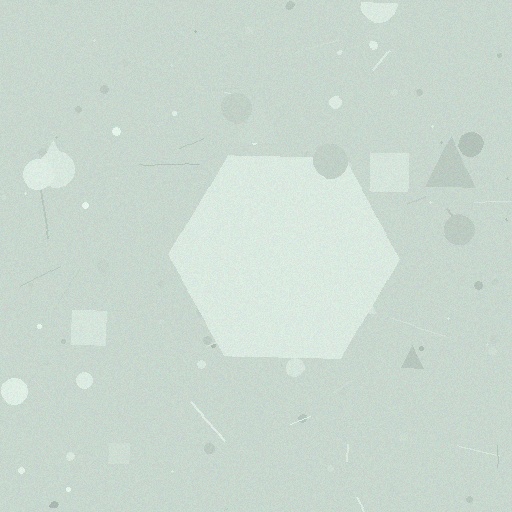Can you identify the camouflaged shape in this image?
The camouflaged shape is a hexagon.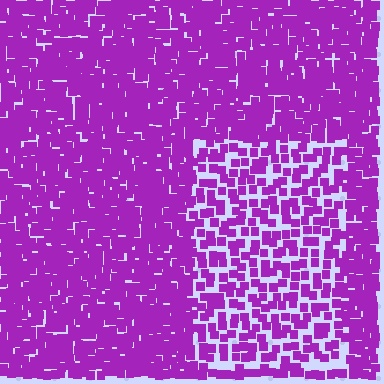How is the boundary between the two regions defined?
The boundary is defined by a change in element density (approximately 2.0x ratio). All elements are the same color, size, and shape.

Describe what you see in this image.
The image contains small purple elements arranged at two different densities. A rectangle-shaped region is visible where the elements are less densely packed than the surrounding area.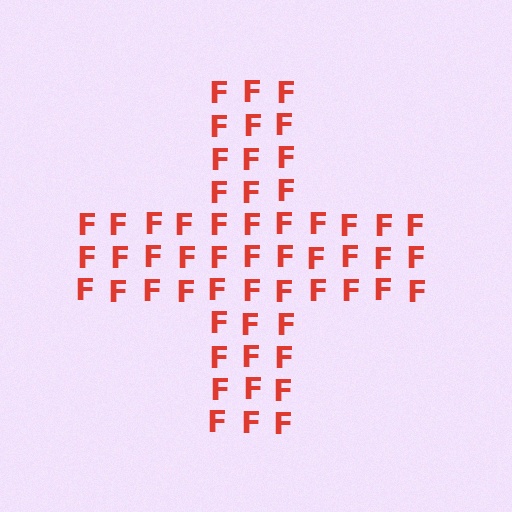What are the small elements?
The small elements are letter F's.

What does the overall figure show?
The overall figure shows a cross.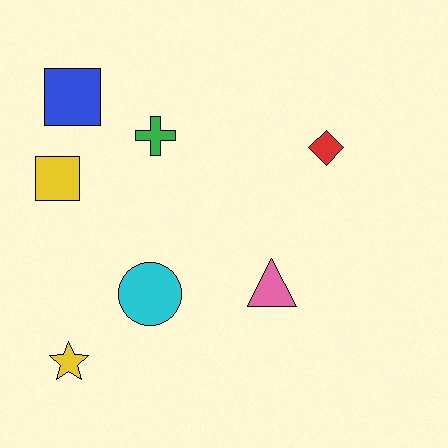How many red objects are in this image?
There is 1 red object.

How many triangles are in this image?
There is 1 triangle.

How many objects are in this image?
There are 7 objects.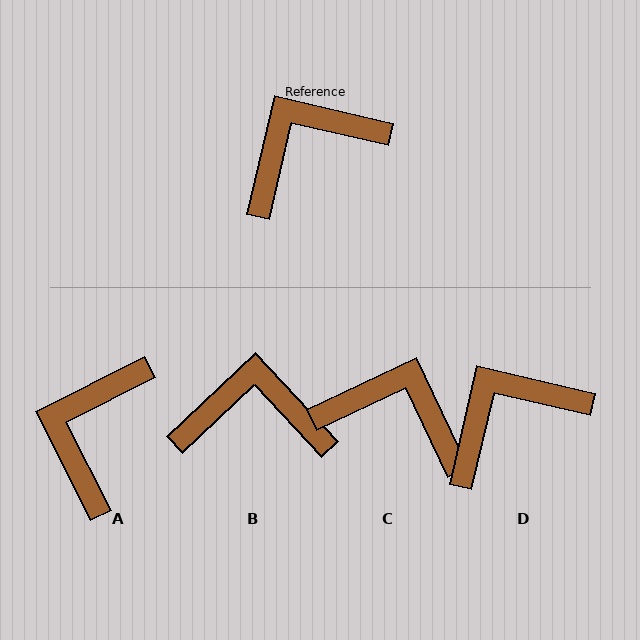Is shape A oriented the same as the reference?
No, it is off by about 40 degrees.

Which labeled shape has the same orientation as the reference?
D.